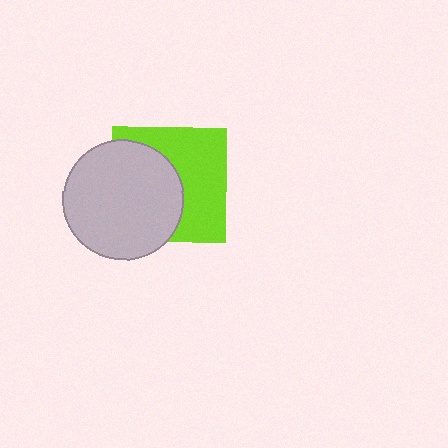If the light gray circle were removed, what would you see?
You would see the complete lime square.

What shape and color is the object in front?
The object in front is a light gray circle.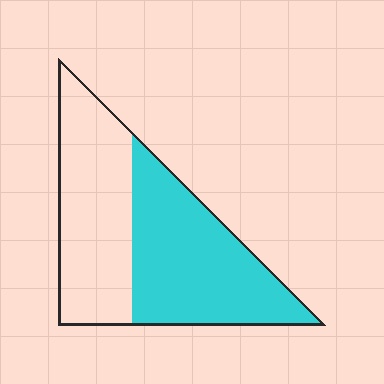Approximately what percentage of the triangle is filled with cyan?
Approximately 50%.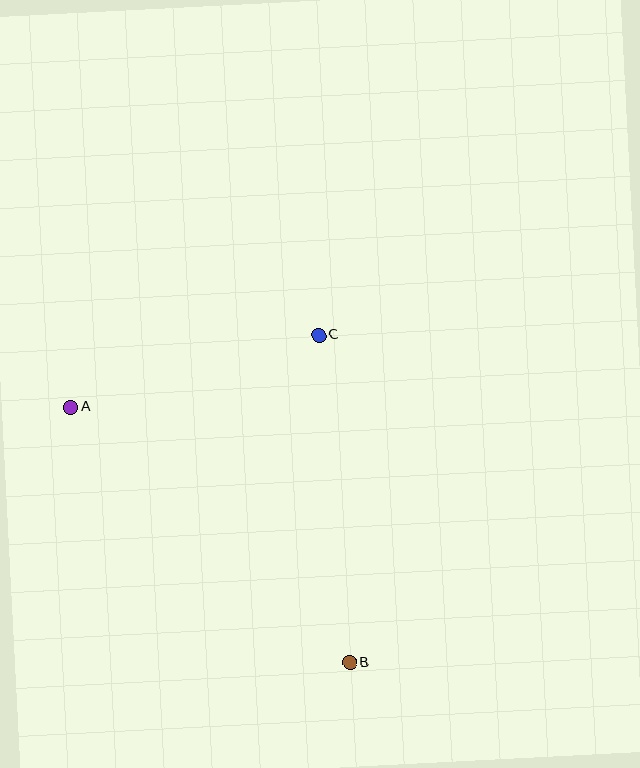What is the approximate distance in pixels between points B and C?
The distance between B and C is approximately 329 pixels.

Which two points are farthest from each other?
Points A and B are farthest from each other.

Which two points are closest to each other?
Points A and C are closest to each other.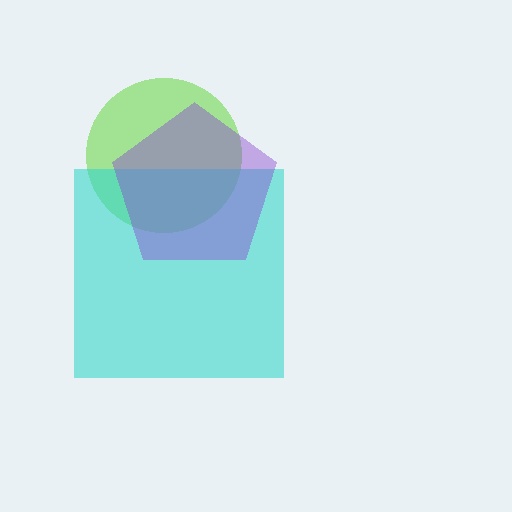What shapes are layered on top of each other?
The layered shapes are: a lime circle, a cyan square, a purple pentagon.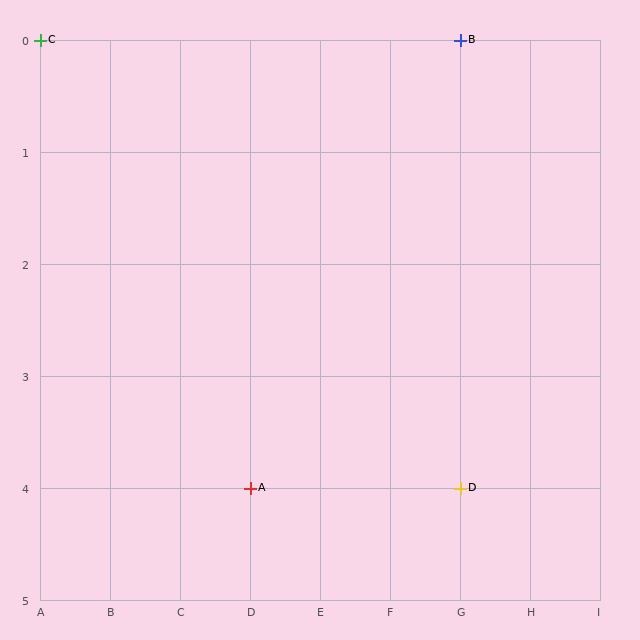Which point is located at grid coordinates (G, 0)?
Point B is at (G, 0).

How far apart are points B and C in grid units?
Points B and C are 6 columns apart.